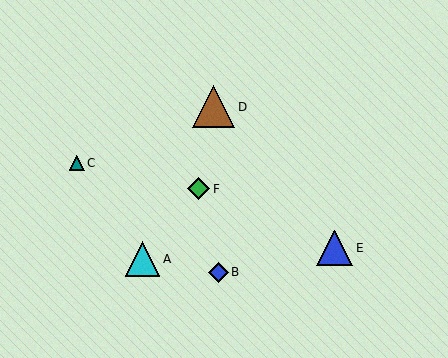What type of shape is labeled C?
Shape C is a teal triangle.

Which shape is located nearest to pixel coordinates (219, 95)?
The brown triangle (labeled D) at (214, 107) is nearest to that location.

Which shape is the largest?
The brown triangle (labeled D) is the largest.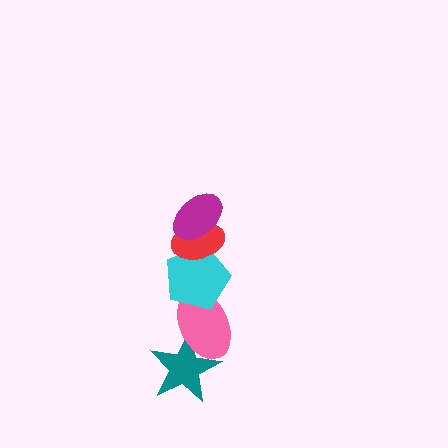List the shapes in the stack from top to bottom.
From top to bottom: the magenta ellipse, the red ellipse, the cyan pentagon, the pink ellipse, the teal star.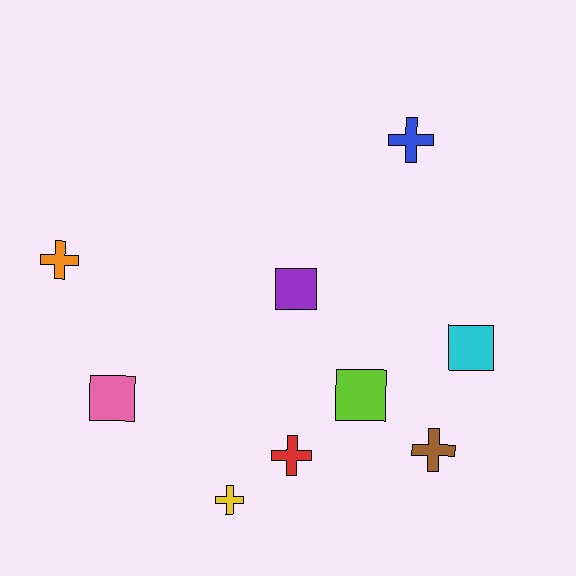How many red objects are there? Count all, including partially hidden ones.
There is 1 red object.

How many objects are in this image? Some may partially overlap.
There are 9 objects.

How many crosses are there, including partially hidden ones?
There are 5 crosses.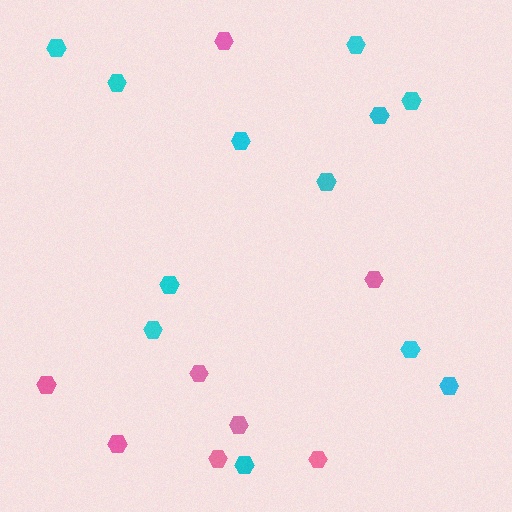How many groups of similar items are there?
There are 2 groups: one group of cyan hexagons (12) and one group of pink hexagons (8).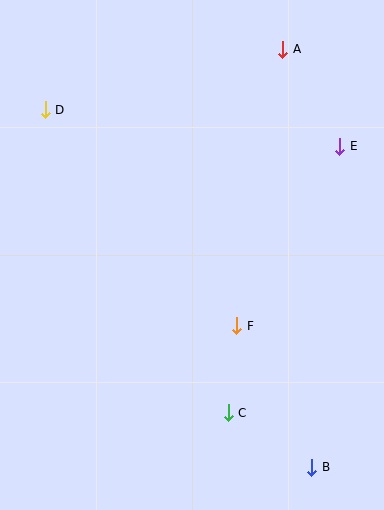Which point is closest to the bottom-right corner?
Point B is closest to the bottom-right corner.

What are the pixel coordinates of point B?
Point B is at (312, 467).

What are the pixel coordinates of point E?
Point E is at (340, 146).